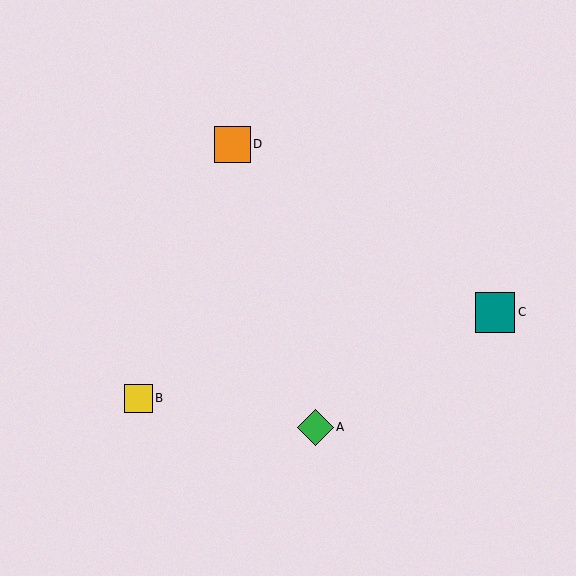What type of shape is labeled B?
Shape B is a yellow square.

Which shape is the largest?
The teal square (labeled C) is the largest.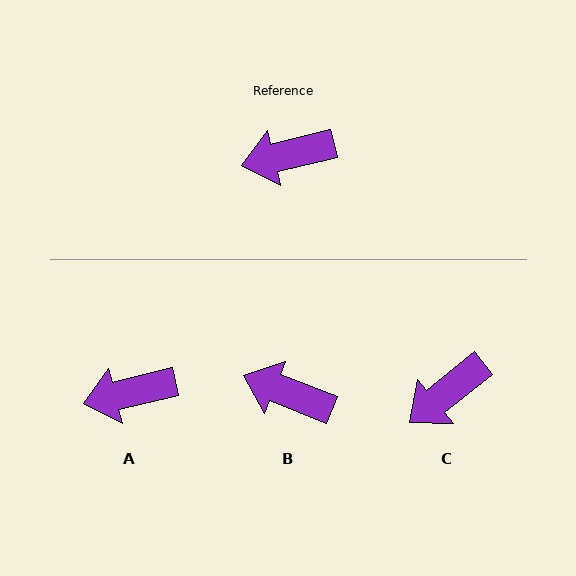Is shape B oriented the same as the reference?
No, it is off by about 35 degrees.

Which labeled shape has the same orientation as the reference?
A.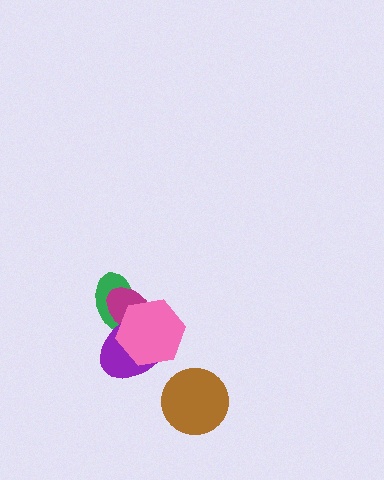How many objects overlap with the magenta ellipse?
3 objects overlap with the magenta ellipse.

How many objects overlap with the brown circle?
0 objects overlap with the brown circle.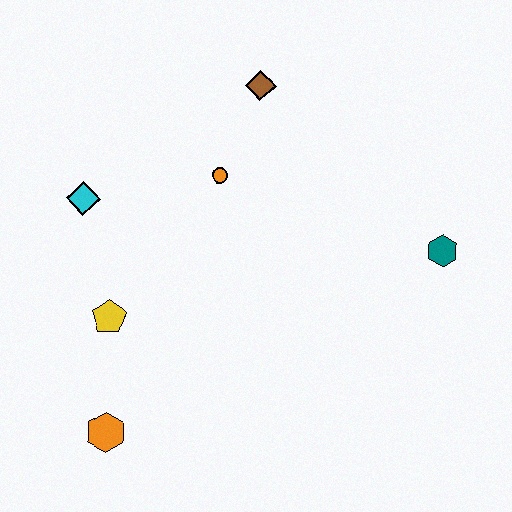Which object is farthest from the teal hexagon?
The orange hexagon is farthest from the teal hexagon.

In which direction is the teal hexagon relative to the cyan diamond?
The teal hexagon is to the right of the cyan diamond.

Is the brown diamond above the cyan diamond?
Yes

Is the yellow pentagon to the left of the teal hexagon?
Yes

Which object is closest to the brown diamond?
The orange circle is closest to the brown diamond.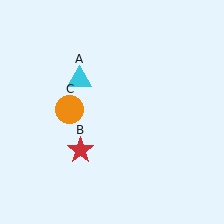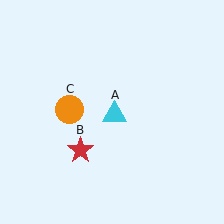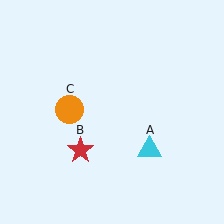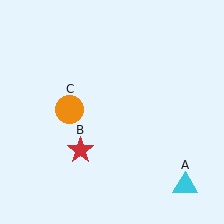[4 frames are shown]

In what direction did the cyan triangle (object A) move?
The cyan triangle (object A) moved down and to the right.